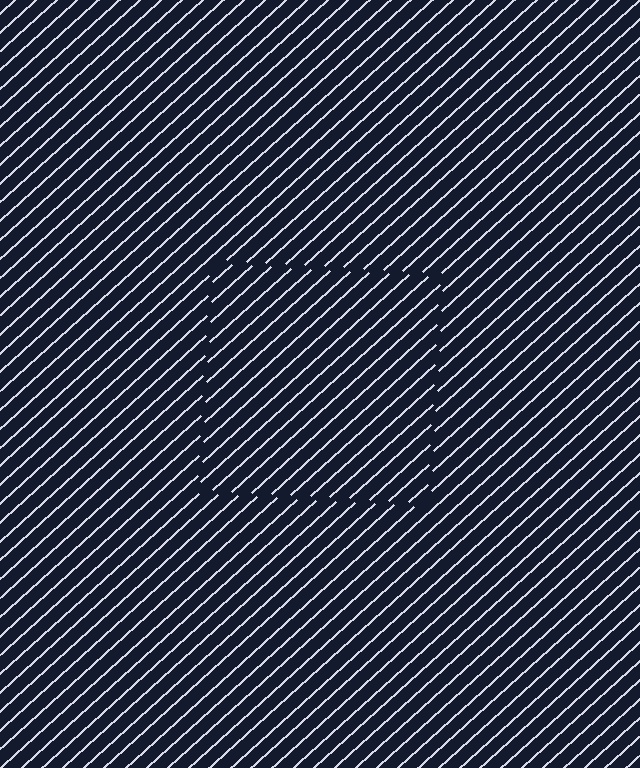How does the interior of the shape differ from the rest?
The interior of the shape contains the same grating, shifted by half a period — the contour is defined by the phase discontinuity where line-ends from the inner and outer gratings abut.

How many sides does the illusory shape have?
4 sides — the line-ends trace a square.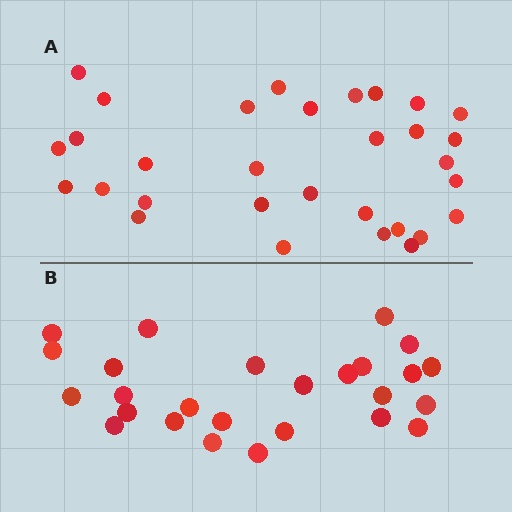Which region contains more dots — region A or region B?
Region A (the top region) has more dots.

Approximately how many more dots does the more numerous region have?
Region A has about 5 more dots than region B.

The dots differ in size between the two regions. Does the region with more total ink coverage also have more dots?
No. Region B has more total ink coverage because its dots are larger, but region A actually contains more individual dots. Total area can be misleading — the number of items is what matters here.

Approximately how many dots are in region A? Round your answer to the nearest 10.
About 30 dots. (The exact count is 31, which rounds to 30.)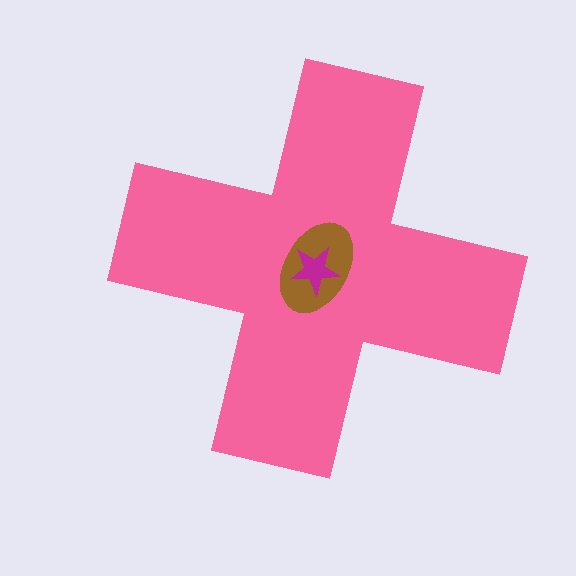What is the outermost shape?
The pink cross.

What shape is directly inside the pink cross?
The brown ellipse.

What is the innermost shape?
The magenta star.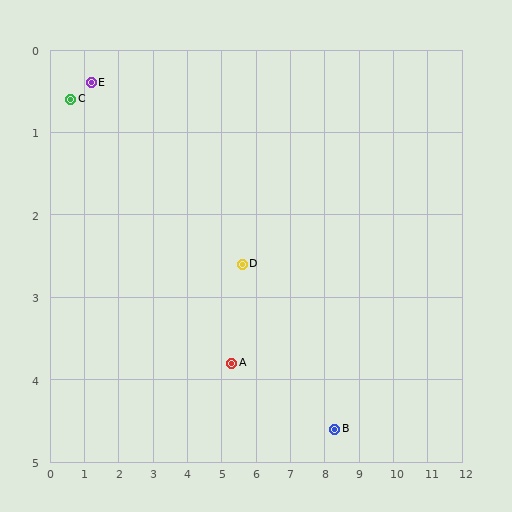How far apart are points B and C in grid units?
Points B and C are about 8.7 grid units apart.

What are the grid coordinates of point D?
Point D is at approximately (5.6, 2.6).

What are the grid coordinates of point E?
Point E is at approximately (1.2, 0.4).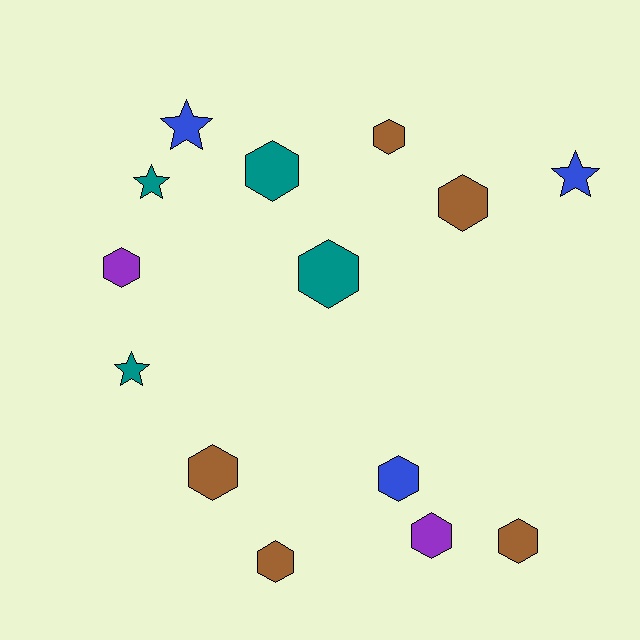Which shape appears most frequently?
Hexagon, with 10 objects.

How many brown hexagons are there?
There are 5 brown hexagons.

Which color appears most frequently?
Brown, with 5 objects.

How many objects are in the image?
There are 14 objects.